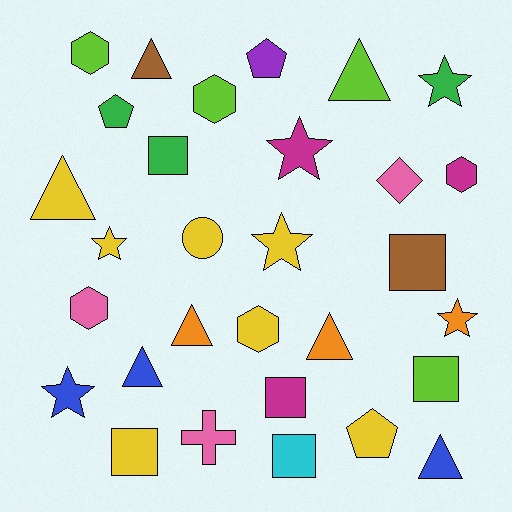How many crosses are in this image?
There is 1 cross.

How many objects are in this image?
There are 30 objects.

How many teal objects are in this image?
There are no teal objects.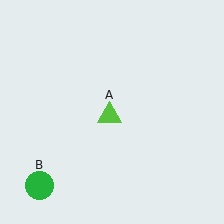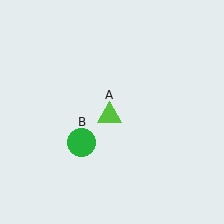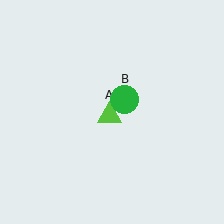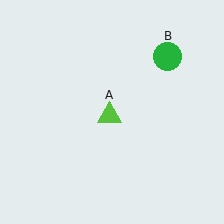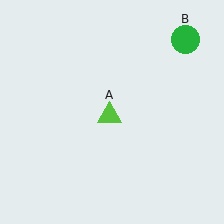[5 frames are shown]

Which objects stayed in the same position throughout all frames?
Lime triangle (object A) remained stationary.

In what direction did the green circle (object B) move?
The green circle (object B) moved up and to the right.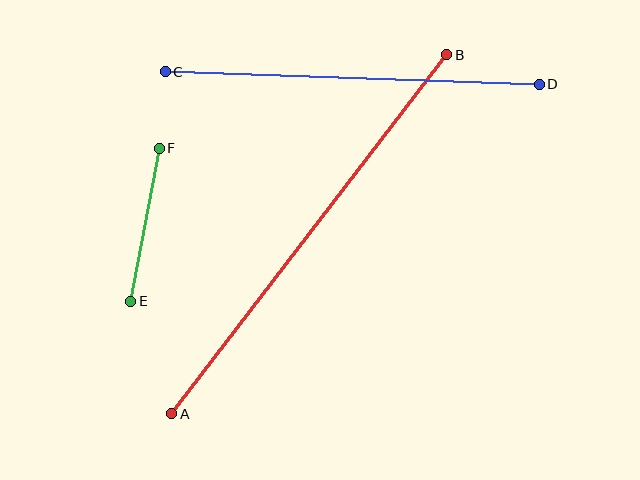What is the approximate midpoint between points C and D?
The midpoint is at approximately (352, 78) pixels.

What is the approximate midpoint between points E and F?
The midpoint is at approximately (145, 225) pixels.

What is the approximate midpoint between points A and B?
The midpoint is at approximately (309, 234) pixels.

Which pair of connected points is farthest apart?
Points A and B are farthest apart.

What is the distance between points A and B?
The distance is approximately 452 pixels.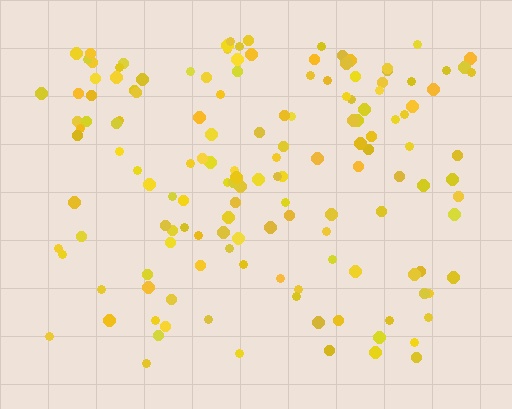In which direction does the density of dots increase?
From bottom to top, with the top side densest.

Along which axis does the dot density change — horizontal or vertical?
Vertical.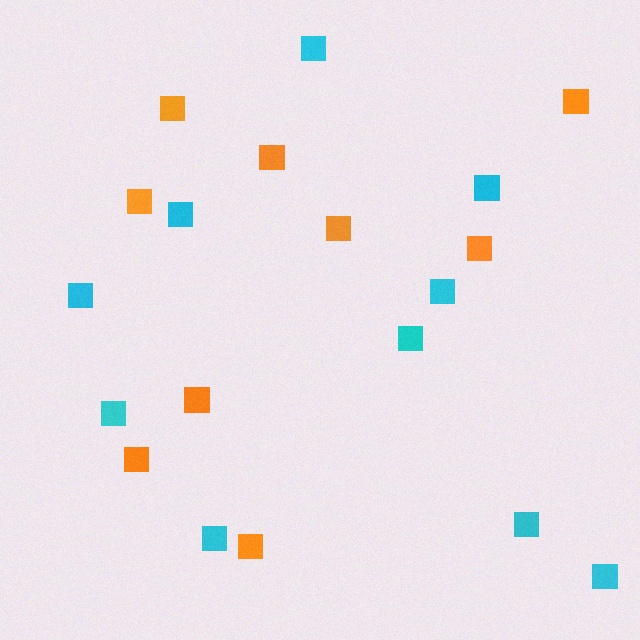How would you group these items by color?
There are 2 groups: one group of orange squares (9) and one group of cyan squares (10).